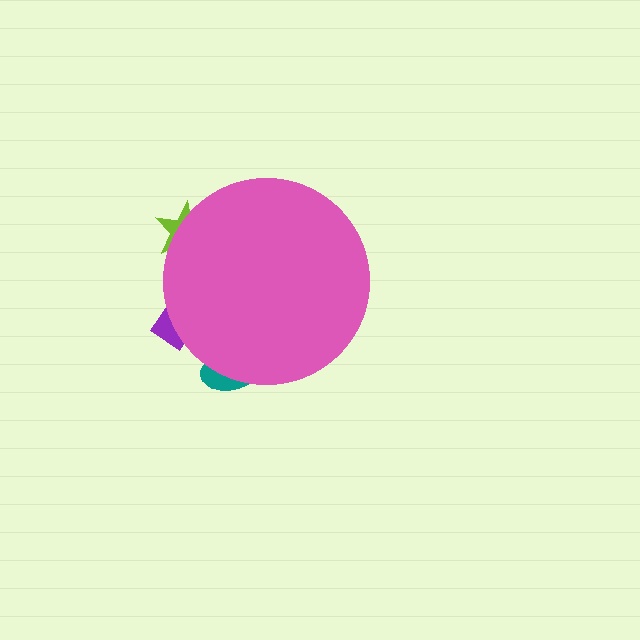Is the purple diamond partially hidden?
Yes, the purple diamond is partially hidden behind the pink circle.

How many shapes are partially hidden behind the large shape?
3 shapes are partially hidden.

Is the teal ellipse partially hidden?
Yes, the teal ellipse is partially hidden behind the pink circle.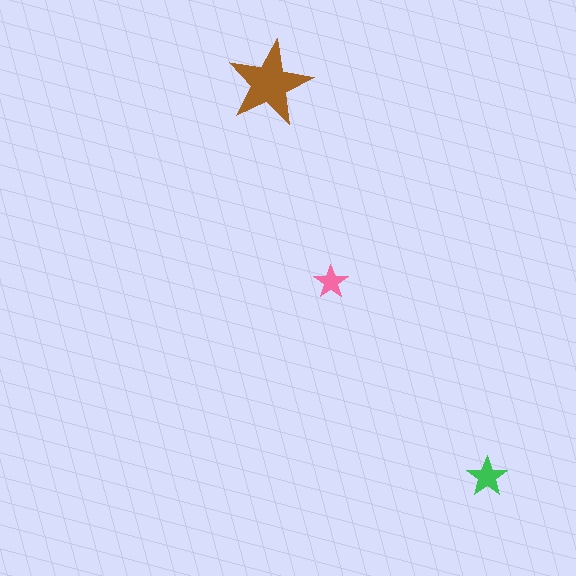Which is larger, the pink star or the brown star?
The brown one.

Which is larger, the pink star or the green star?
The green one.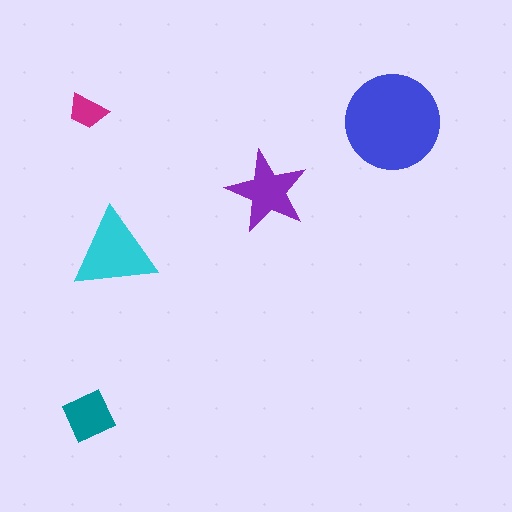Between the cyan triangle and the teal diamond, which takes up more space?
The cyan triangle.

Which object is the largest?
The blue circle.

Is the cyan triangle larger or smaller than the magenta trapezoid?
Larger.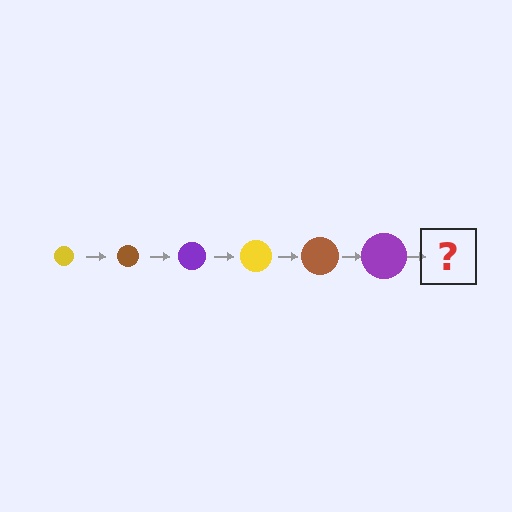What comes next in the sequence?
The next element should be a yellow circle, larger than the previous one.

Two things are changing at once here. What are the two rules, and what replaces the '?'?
The two rules are that the circle grows larger each step and the color cycles through yellow, brown, and purple. The '?' should be a yellow circle, larger than the previous one.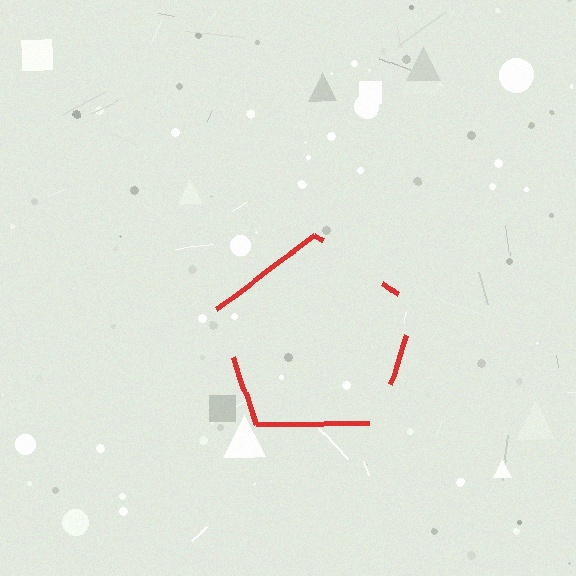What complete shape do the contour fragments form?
The contour fragments form a pentagon.